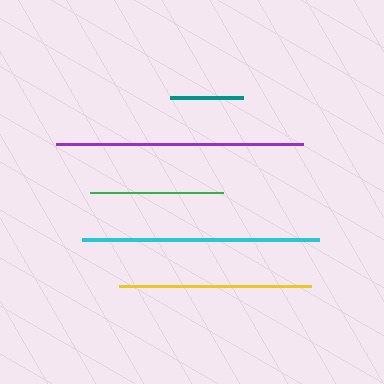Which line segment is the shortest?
The teal line is the shortest at approximately 73 pixels.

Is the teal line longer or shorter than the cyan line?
The cyan line is longer than the teal line.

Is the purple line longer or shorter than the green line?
The purple line is longer than the green line.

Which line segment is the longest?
The purple line is the longest at approximately 247 pixels.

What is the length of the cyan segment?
The cyan segment is approximately 237 pixels long.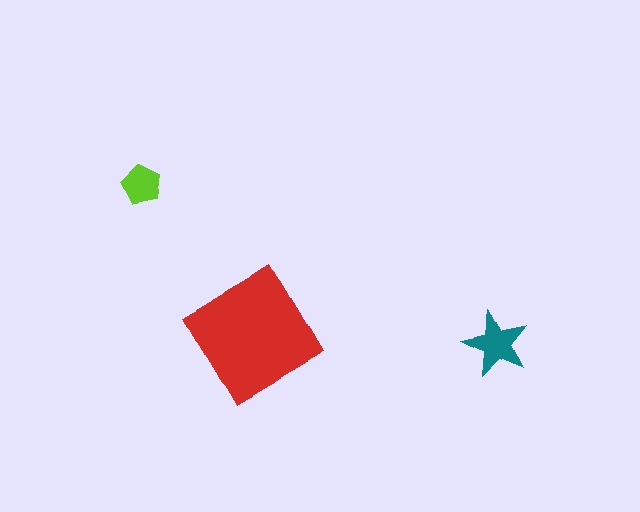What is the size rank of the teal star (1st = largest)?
2nd.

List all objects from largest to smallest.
The red diamond, the teal star, the lime pentagon.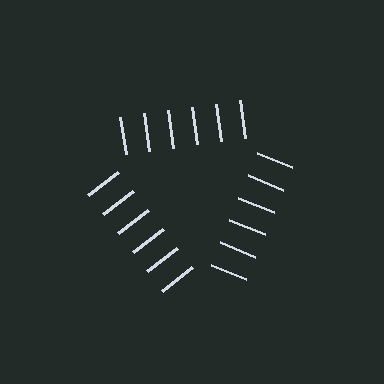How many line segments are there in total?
18 — 6 along each of the 3 edges.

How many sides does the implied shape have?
3 sides — the line-ends trace a triangle.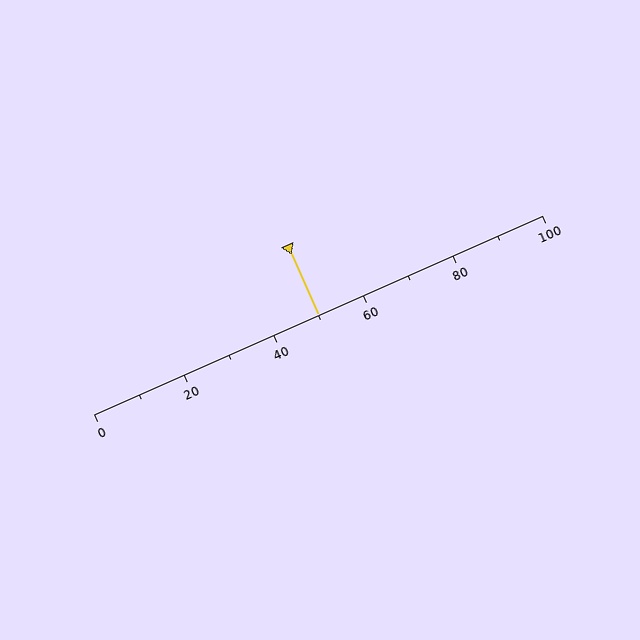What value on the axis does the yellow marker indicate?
The marker indicates approximately 50.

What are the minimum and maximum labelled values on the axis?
The axis runs from 0 to 100.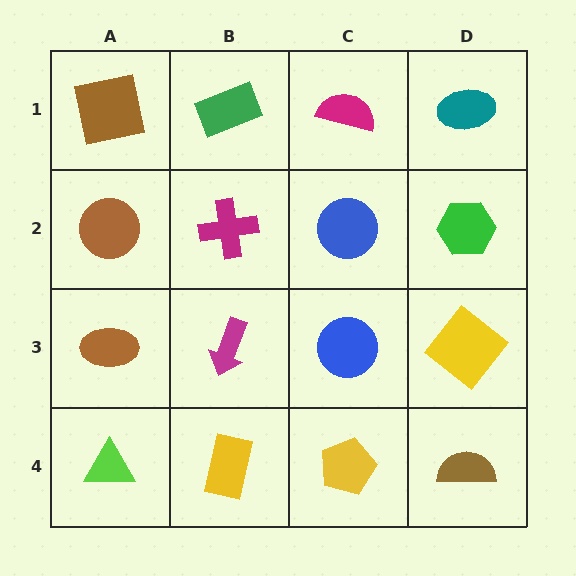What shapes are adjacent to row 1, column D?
A green hexagon (row 2, column D), a magenta semicircle (row 1, column C).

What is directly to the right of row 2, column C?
A green hexagon.